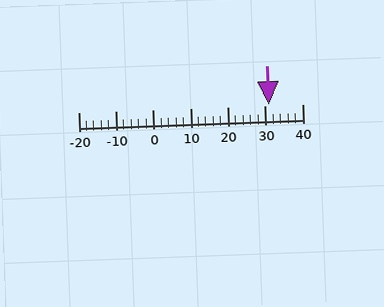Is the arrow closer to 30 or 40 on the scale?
The arrow is closer to 30.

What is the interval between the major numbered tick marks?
The major tick marks are spaced 10 units apart.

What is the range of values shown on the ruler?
The ruler shows values from -20 to 40.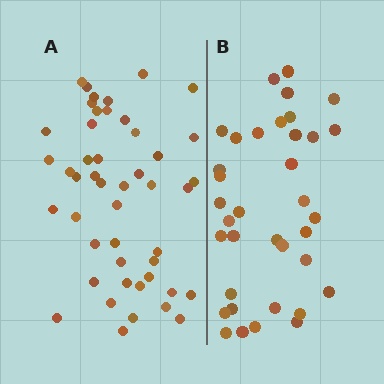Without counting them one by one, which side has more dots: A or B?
Region A (the left region) has more dots.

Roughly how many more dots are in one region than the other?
Region A has roughly 12 or so more dots than region B.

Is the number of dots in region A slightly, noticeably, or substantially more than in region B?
Region A has noticeably more, but not dramatically so. The ratio is roughly 1.3 to 1.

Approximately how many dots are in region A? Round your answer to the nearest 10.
About 50 dots. (The exact count is 47, which rounds to 50.)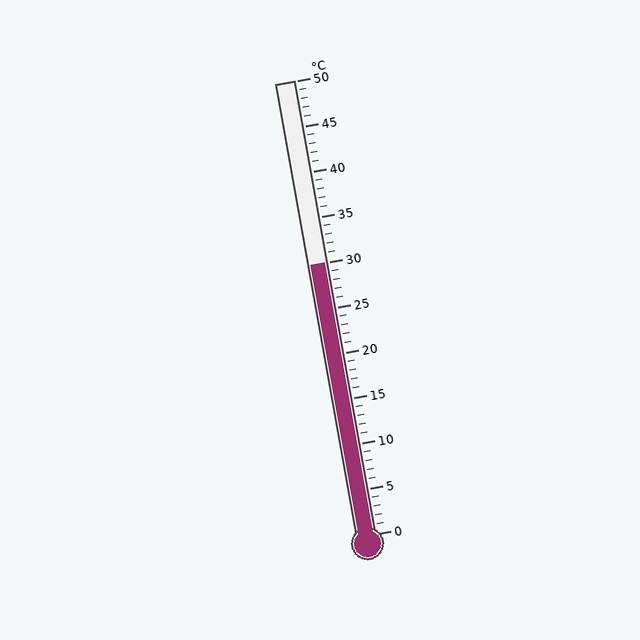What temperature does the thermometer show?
The thermometer shows approximately 30°C.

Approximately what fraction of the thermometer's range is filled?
The thermometer is filled to approximately 60% of its range.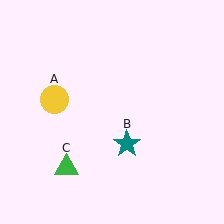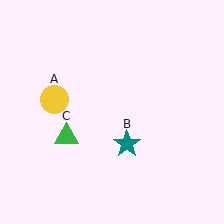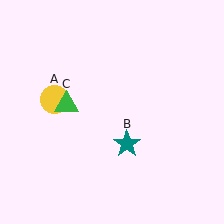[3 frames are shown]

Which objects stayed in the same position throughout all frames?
Yellow circle (object A) and teal star (object B) remained stationary.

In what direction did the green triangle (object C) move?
The green triangle (object C) moved up.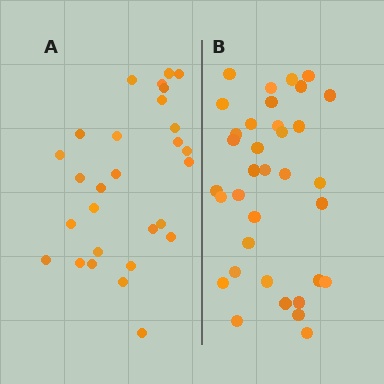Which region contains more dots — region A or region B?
Region B (the right region) has more dots.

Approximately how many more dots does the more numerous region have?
Region B has roughly 8 or so more dots than region A.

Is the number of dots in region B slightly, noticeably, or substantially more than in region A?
Region B has noticeably more, but not dramatically so. The ratio is roughly 1.2 to 1.